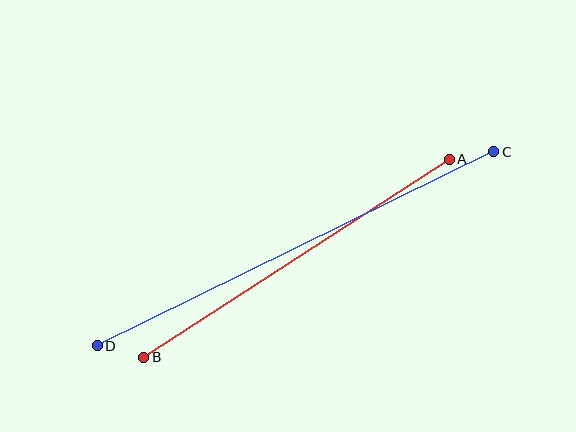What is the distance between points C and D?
The distance is approximately 441 pixels.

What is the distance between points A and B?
The distance is approximately 364 pixels.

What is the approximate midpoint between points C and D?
The midpoint is at approximately (295, 249) pixels.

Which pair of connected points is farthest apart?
Points C and D are farthest apart.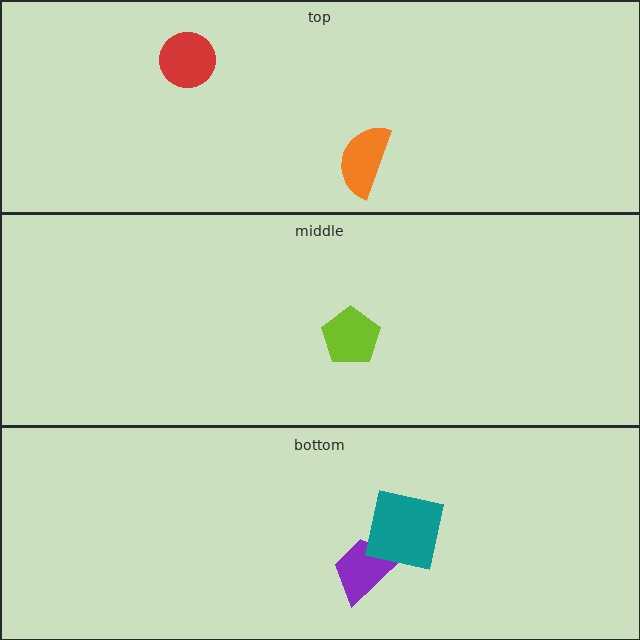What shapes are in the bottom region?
The purple trapezoid, the teal square.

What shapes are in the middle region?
The lime pentagon.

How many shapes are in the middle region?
1.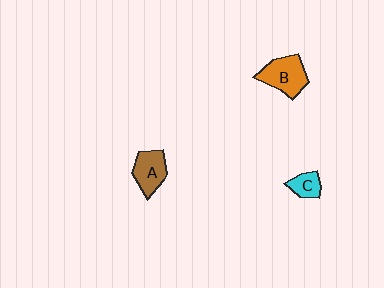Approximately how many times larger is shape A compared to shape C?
Approximately 1.7 times.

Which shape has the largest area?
Shape B (orange).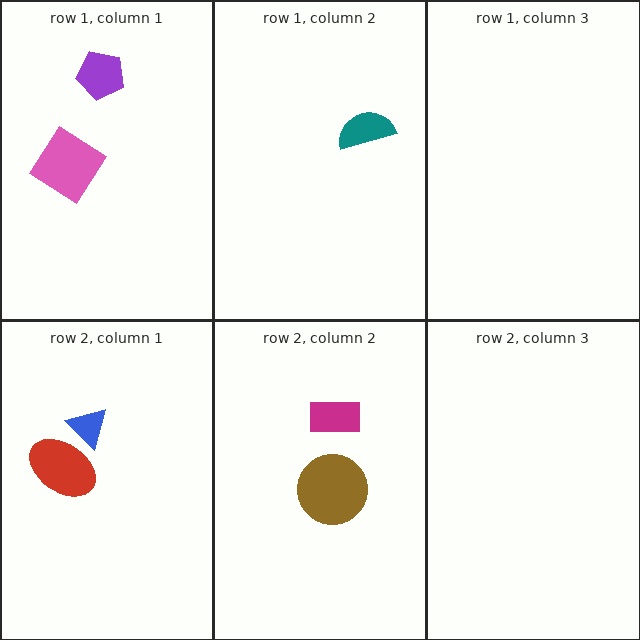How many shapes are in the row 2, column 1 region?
2.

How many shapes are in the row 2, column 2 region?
2.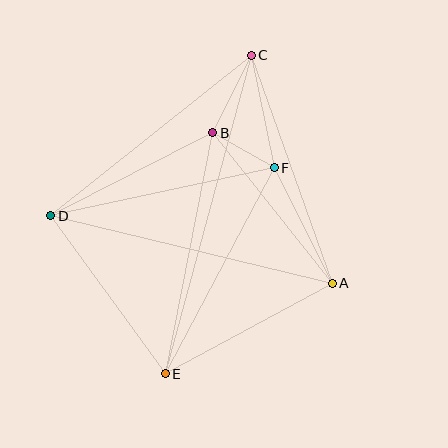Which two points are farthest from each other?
Points C and E are farthest from each other.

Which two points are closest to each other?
Points B and F are closest to each other.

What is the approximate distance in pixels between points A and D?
The distance between A and D is approximately 289 pixels.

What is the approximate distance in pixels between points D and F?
The distance between D and F is approximately 229 pixels.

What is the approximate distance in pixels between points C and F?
The distance between C and F is approximately 115 pixels.